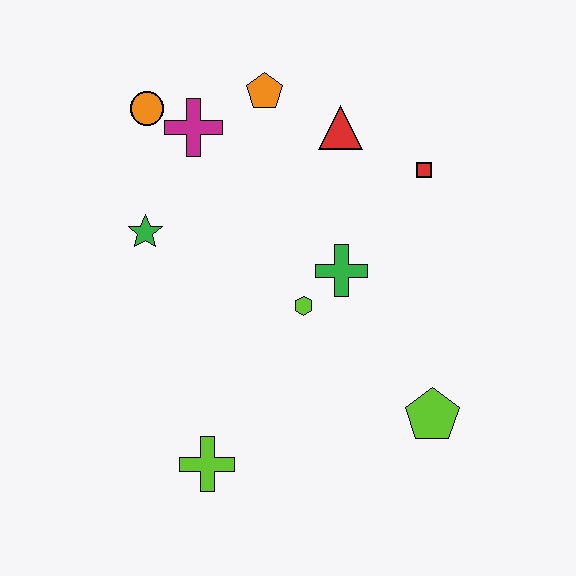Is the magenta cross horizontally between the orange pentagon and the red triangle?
No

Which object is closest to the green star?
The magenta cross is closest to the green star.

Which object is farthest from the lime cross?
The orange pentagon is farthest from the lime cross.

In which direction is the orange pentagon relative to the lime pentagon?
The orange pentagon is above the lime pentagon.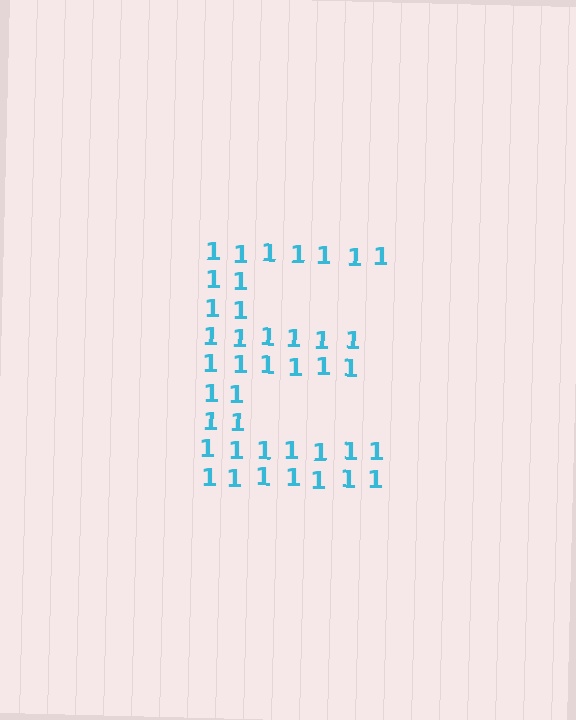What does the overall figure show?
The overall figure shows the letter E.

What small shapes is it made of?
It is made of small digit 1's.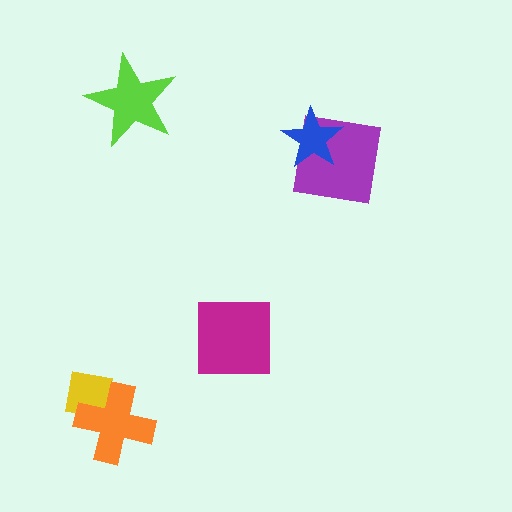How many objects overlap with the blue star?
1 object overlaps with the blue star.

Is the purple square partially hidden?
Yes, it is partially covered by another shape.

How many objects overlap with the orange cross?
1 object overlaps with the orange cross.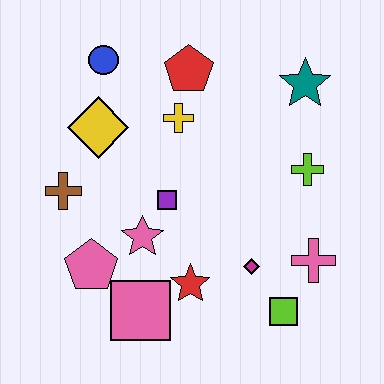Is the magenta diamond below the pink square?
No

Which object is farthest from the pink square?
The teal star is farthest from the pink square.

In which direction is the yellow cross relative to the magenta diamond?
The yellow cross is above the magenta diamond.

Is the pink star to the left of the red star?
Yes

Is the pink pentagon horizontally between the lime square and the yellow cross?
No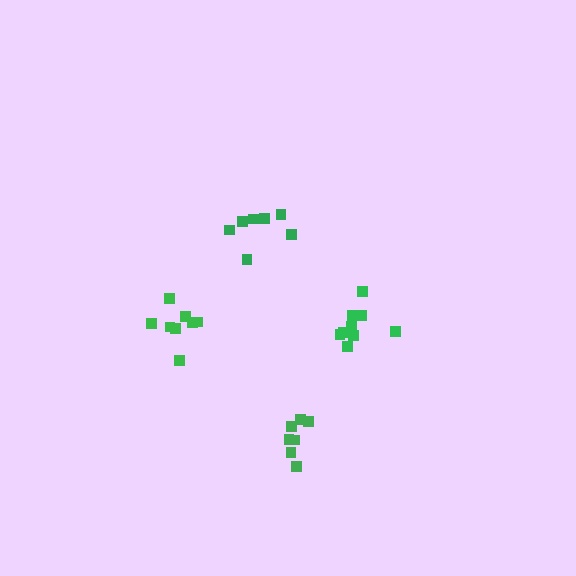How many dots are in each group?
Group 1: 7 dots, Group 2: 9 dots, Group 3: 7 dots, Group 4: 8 dots (31 total).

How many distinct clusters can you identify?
There are 4 distinct clusters.